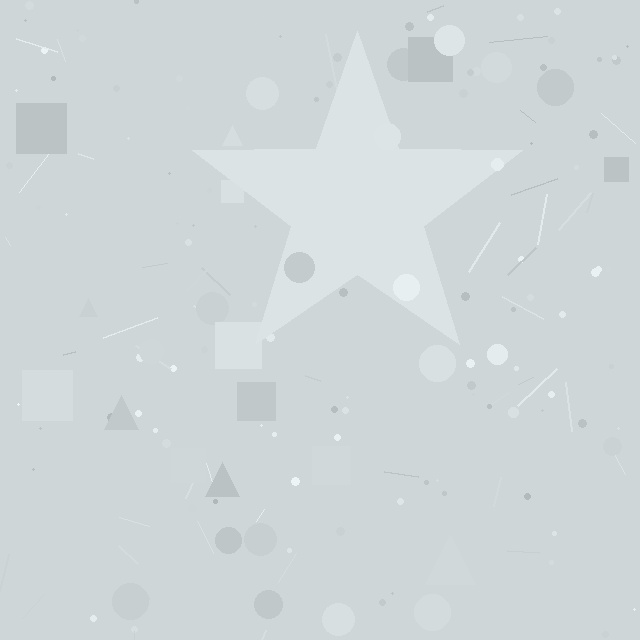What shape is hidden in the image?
A star is hidden in the image.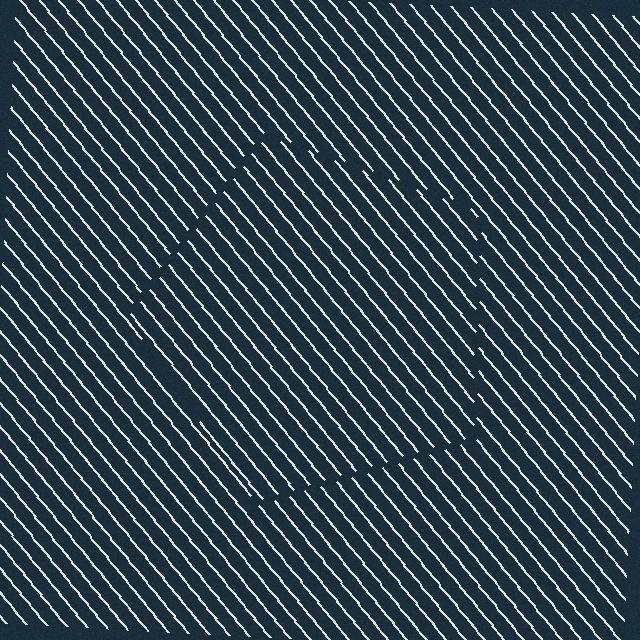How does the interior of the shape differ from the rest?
The interior of the shape contains the same grating, shifted by half a period — the contour is defined by the phase discontinuity where line-ends from the inner and outer gratings abut.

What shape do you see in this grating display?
An illusory pentagon. The interior of the shape contains the same grating, shifted by half a period — the contour is defined by the phase discontinuity where line-ends from the inner and outer gratings abut.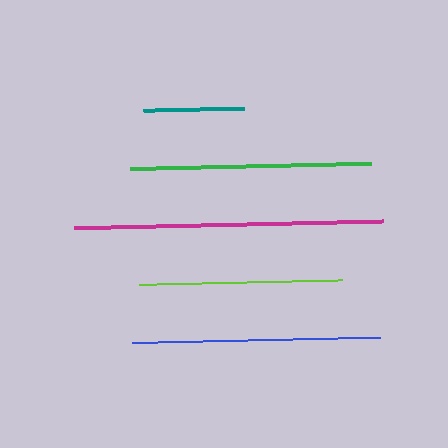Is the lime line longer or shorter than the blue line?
The blue line is longer than the lime line.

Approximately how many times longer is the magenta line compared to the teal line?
The magenta line is approximately 3.1 times the length of the teal line.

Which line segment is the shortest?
The teal line is the shortest at approximately 101 pixels.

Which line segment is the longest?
The magenta line is the longest at approximately 309 pixels.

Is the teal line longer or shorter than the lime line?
The lime line is longer than the teal line.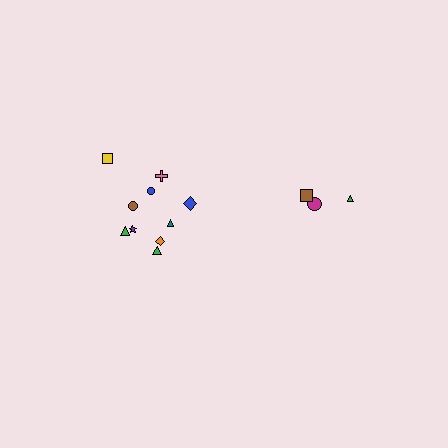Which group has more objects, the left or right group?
The left group.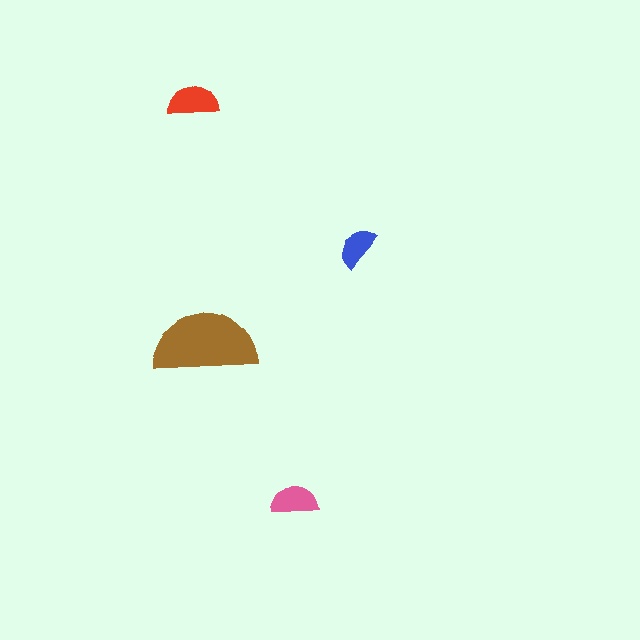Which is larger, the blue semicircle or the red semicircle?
The red one.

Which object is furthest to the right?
The blue semicircle is rightmost.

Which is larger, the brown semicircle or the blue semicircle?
The brown one.